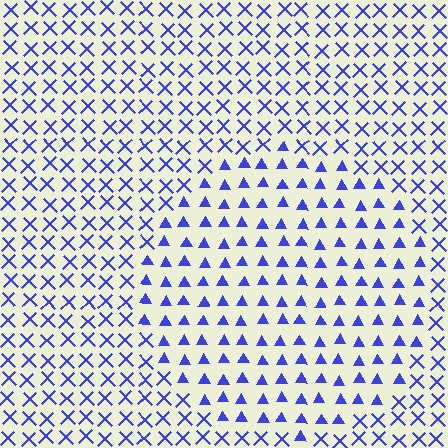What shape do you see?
I see a circle.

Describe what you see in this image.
The image is filled with small blue elements arranged in a uniform grid. A circle-shaped region contains triangles, while the surrounding area contains X marks. The boundary is defined purely by the change in element shape.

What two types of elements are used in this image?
The image uses triangles inside the circle region and X marks outside it.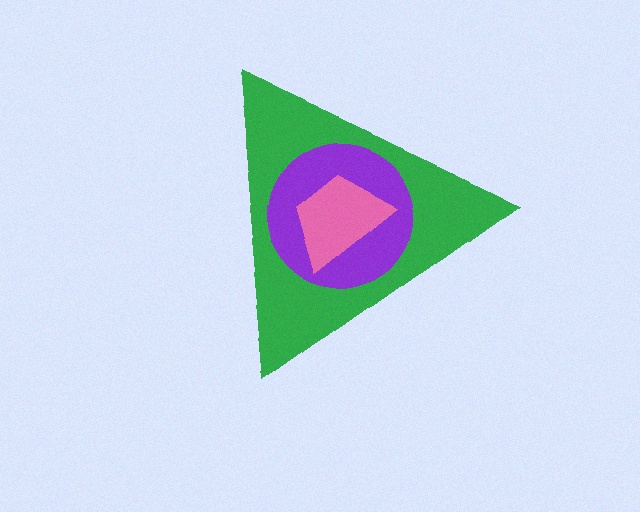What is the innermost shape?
The pink trapezoid.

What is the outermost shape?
The green triangle.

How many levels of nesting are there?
3.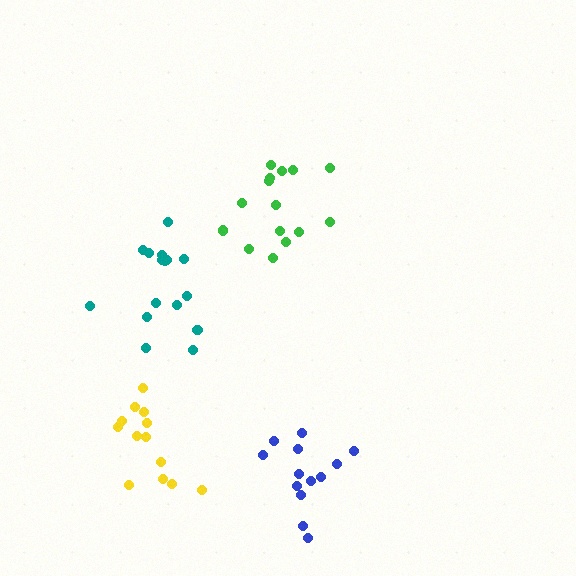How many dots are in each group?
Group 1: 13 dots, Group 2: 15 dots, Group 3: 16 dots, Group 4: 13 dots (57 total).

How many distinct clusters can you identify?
There are 4 distinct clusters.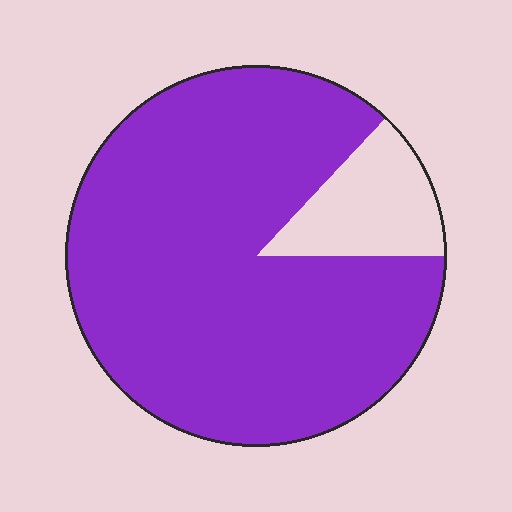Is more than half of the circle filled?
Yes.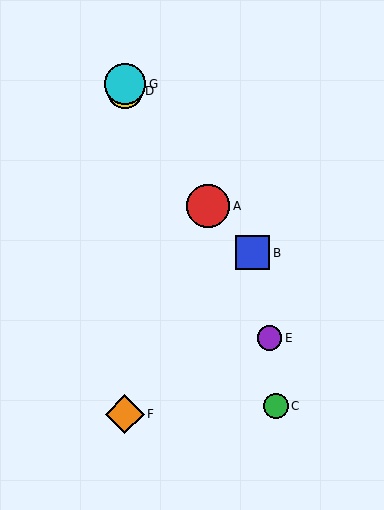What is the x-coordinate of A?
Object A is at x≈208.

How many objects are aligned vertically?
3 objects (D, F, G) are aligned vertically.